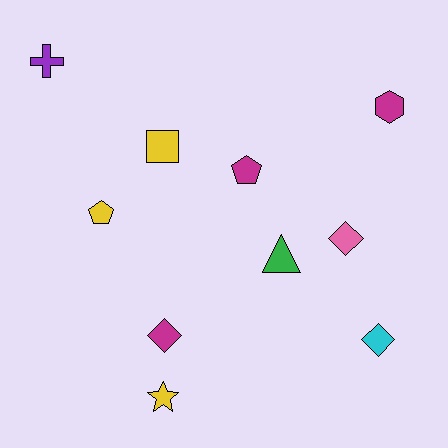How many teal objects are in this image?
There are no teal objects.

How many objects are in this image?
There are 10 objects.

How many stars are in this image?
There is 1 star.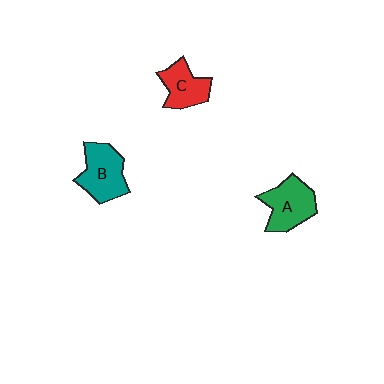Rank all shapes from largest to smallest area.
From largest to smallest: B (teal), A (green), C (red).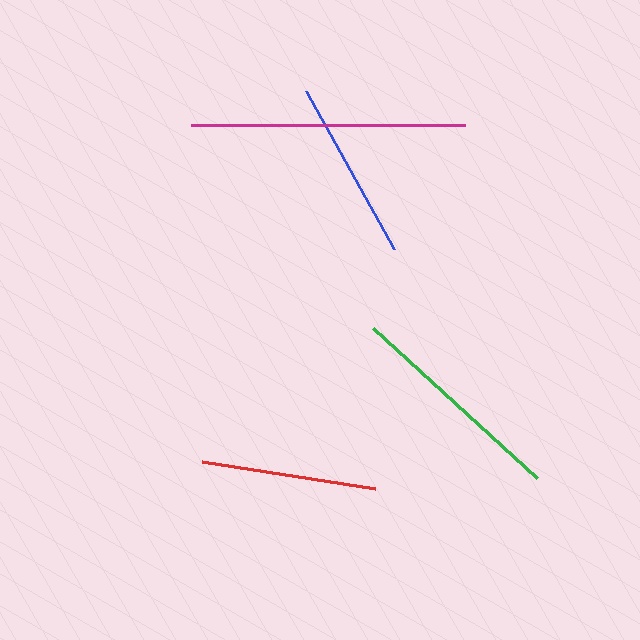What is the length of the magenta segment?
The magenta segment is approximately 274 pixels long.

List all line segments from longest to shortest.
From longest to shortest: magenta, green, blue, red.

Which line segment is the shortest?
The red line is the shortest at approximately 175 pixels.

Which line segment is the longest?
The magenta line is the longest at approximately 274 pixels.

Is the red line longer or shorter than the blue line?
The blue line is longer than the red line.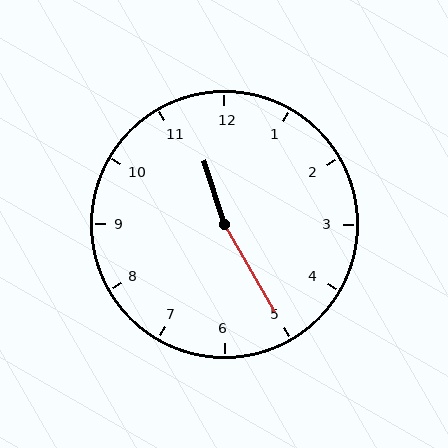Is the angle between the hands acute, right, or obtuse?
It is obtuse.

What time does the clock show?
11:25.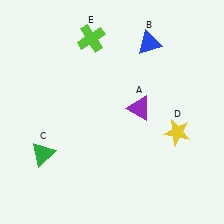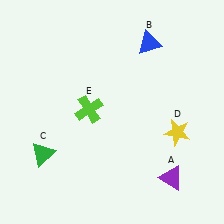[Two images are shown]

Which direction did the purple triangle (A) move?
The purple triangle (A) moved down.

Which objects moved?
The objects that moved are: the purple triangle (A), the lime cross (E).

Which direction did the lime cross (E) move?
The lime cross (E) moved down.